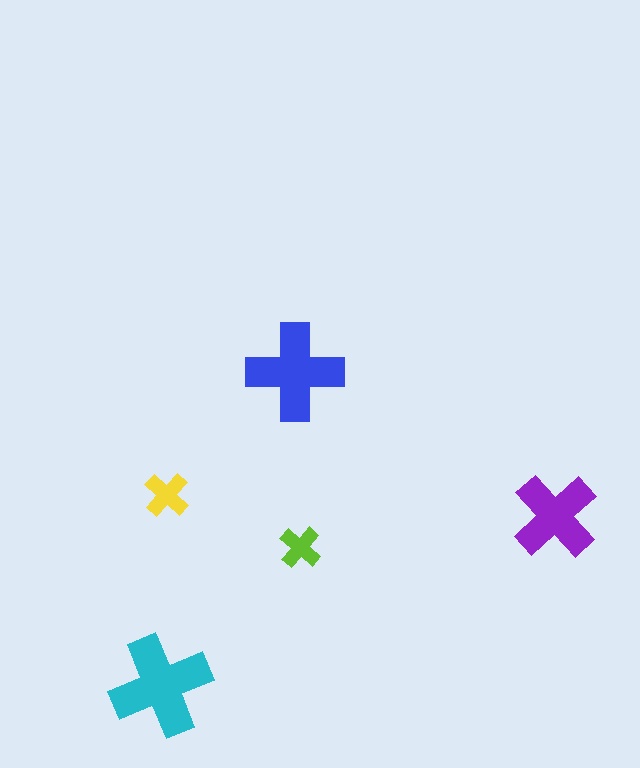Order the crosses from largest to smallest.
the cyan one, the blue one, the purple one, the yellow one, the lime one.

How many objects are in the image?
There are 5 objects in the image.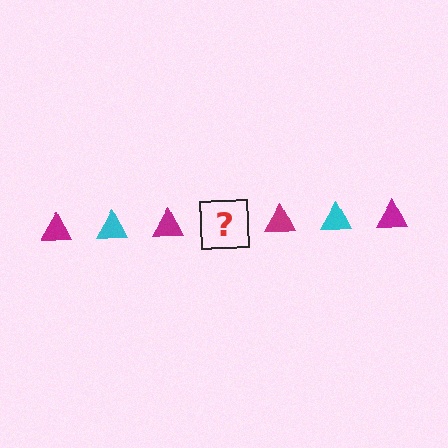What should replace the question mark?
The question mark should be replaced with a cyan triangle.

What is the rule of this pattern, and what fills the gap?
The rule is that the pattern cycles through magenta, cyan triangles. The gap should be filled with a cyan triangle.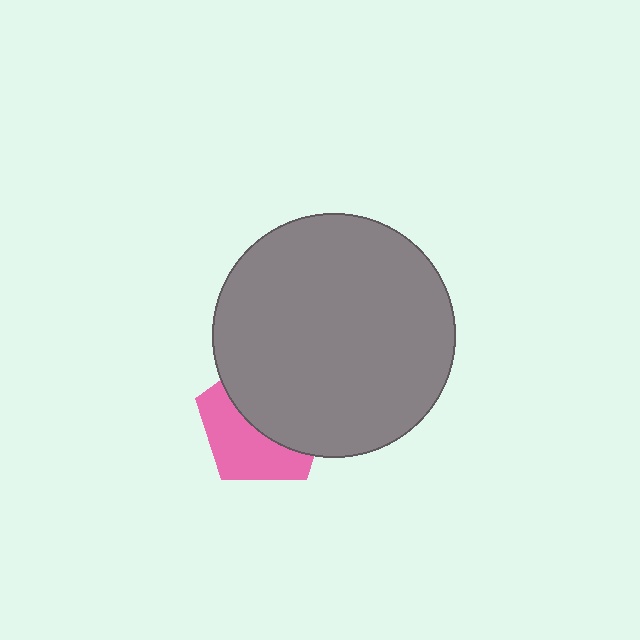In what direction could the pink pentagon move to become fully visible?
The pink pentagon could move toward the lower-left. That would shift it out from behind the gray circle entirely.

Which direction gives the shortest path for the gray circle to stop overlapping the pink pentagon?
Moving toward the upper-right gives the shortest separation.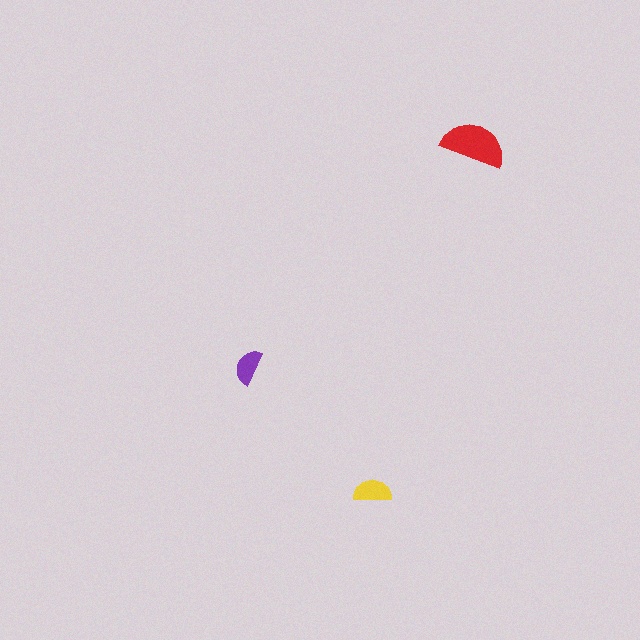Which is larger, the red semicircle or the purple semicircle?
The red one.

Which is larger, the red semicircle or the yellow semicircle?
The red one.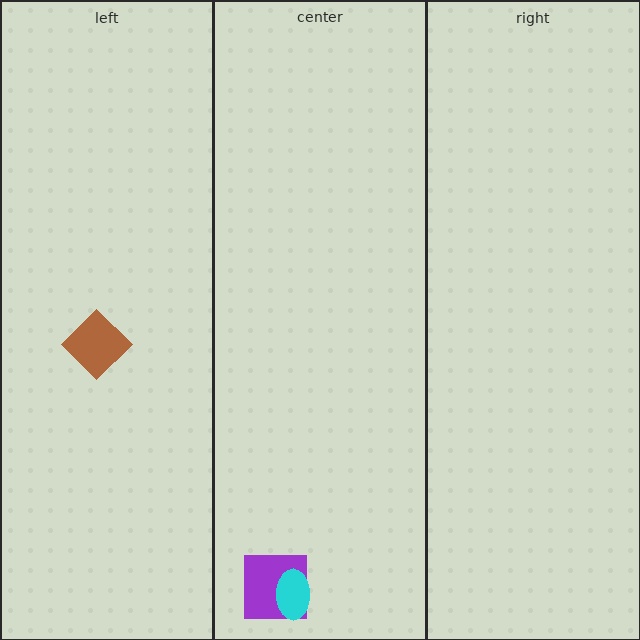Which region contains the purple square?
The center region.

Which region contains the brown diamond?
The left region.